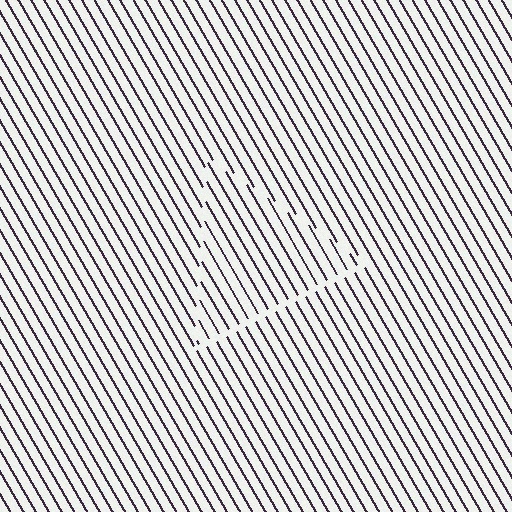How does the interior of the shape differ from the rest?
The interior of the shape contains the same grating, shifted by half a period — the contour is defined by the phase discontinuity where line-ends from the inner and outer gratings abut.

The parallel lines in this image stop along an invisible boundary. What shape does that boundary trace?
An illusory triangle. The interior of the shape contains the same grating, shifted by half a period — the contour is defined by the phase discontinuity where line-ends from the inner and outer gratings abut.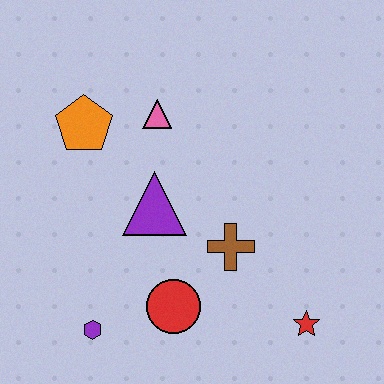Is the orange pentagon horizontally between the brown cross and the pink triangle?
No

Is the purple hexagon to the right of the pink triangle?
No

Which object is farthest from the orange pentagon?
The red star is farthest from the orange pentagon.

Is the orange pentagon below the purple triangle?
No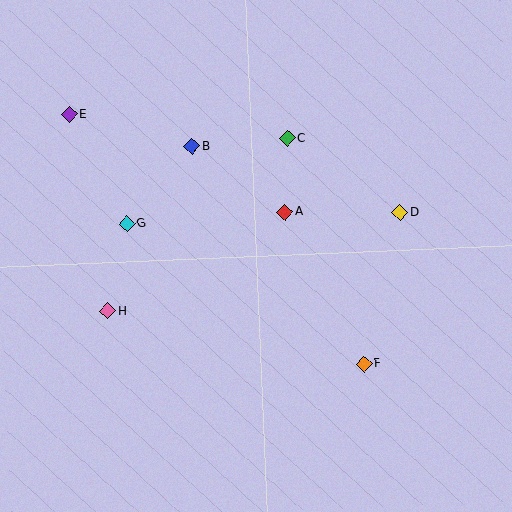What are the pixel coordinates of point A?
Point A is at (285, 212).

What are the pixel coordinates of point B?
Point B is at (192, 147).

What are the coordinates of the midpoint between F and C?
The midpoint between F and C is at (326, 251).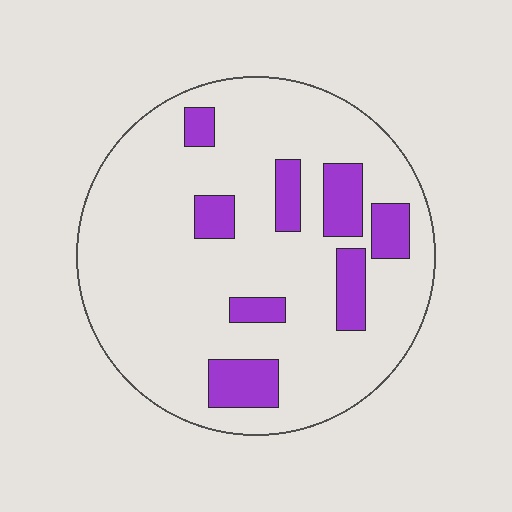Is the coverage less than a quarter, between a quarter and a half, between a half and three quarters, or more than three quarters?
Less than a quarter.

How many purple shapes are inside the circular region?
8.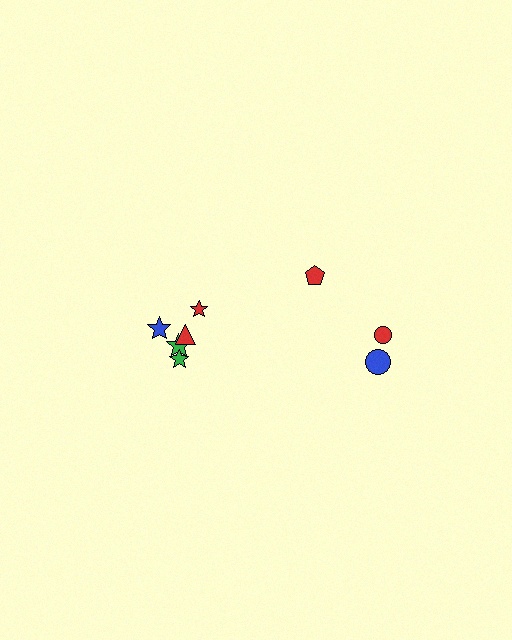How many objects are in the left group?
There are 5 objects.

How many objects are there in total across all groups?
There are 8 objects.